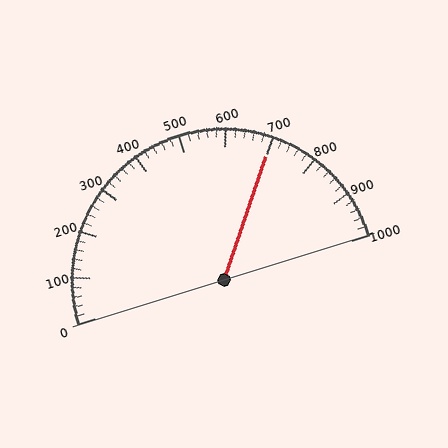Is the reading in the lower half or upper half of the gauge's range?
The reading is in the upper half of the range (0 to 1000).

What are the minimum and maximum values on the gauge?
The gauge ranges from 0 to 1000.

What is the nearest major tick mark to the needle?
The nearest major tick mark is 700.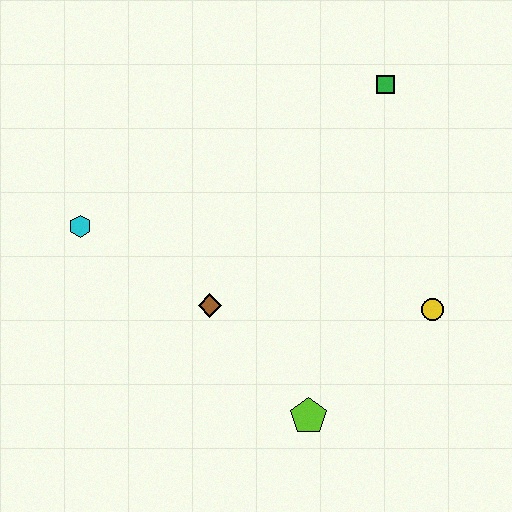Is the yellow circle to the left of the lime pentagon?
No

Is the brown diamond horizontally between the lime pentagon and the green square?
No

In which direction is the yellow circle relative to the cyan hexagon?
The yellow circle is to the right of the cyan hexagon.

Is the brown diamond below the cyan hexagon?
Yes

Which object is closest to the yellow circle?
The lime pentagon is closest to the yellow circle.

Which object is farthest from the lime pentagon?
The green square is farthest from the lime pentagon.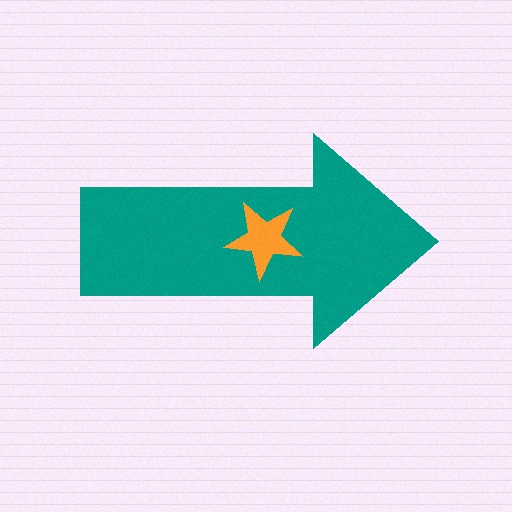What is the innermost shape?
The orange star.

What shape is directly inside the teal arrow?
The orange star.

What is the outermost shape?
The teal arrow.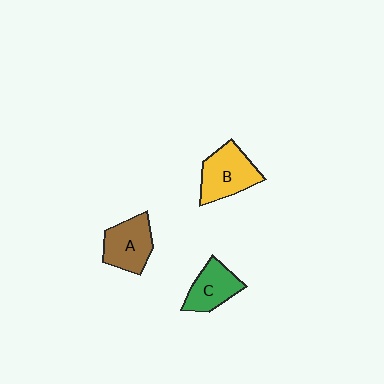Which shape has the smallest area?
Shape C (green).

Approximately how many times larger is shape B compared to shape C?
Approximately 1.3 times.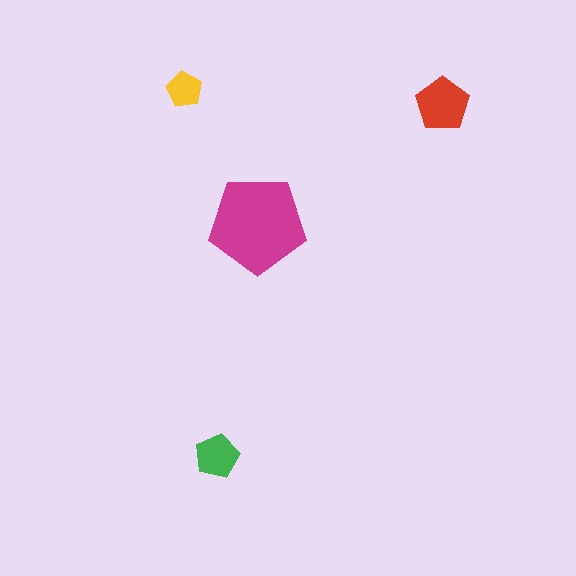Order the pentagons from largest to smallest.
the magenta one, the red one, the green one, the yellow one.